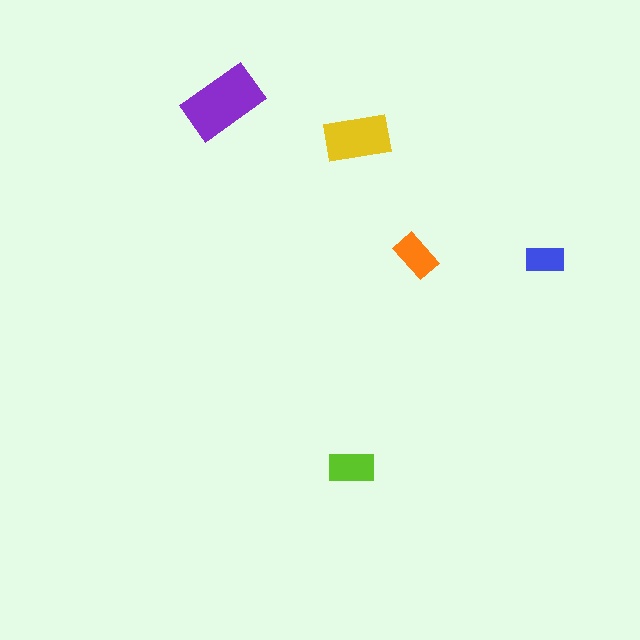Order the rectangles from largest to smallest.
the purple one, the yellow one, the lime one, the orange one, the blue one.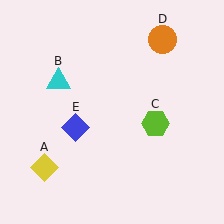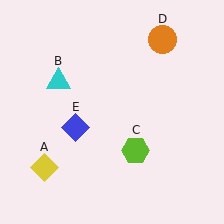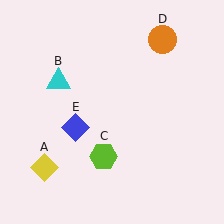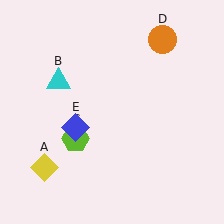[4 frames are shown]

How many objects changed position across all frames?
1 object changed position: lime hexagon (object C).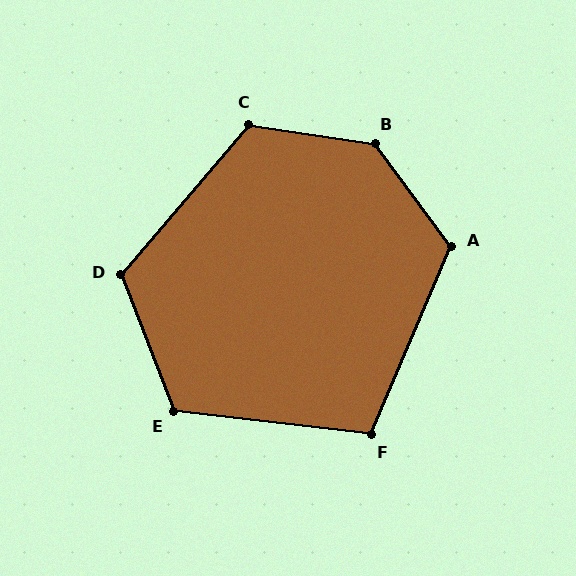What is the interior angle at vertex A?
Approximately 120 degrees (obtuse).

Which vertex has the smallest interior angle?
F, at approximately 106 degrees.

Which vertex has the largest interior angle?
B, at approximately 135 degrees.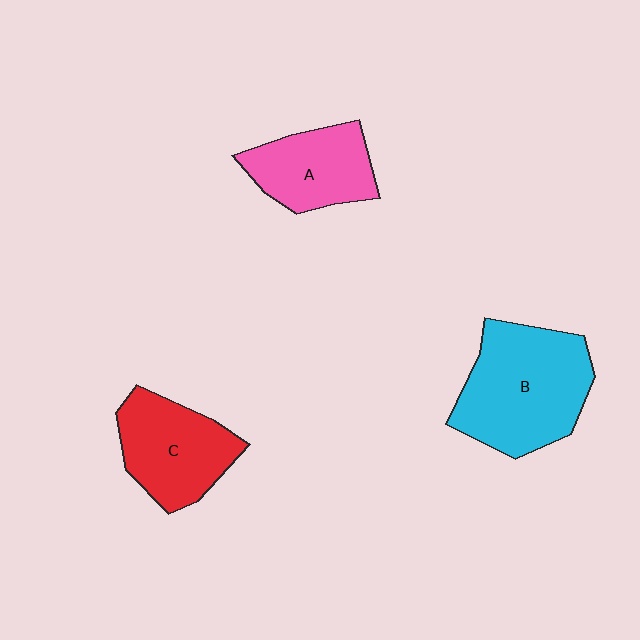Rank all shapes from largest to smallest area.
From largest to smallest: B (cyan), C (red), A (pink).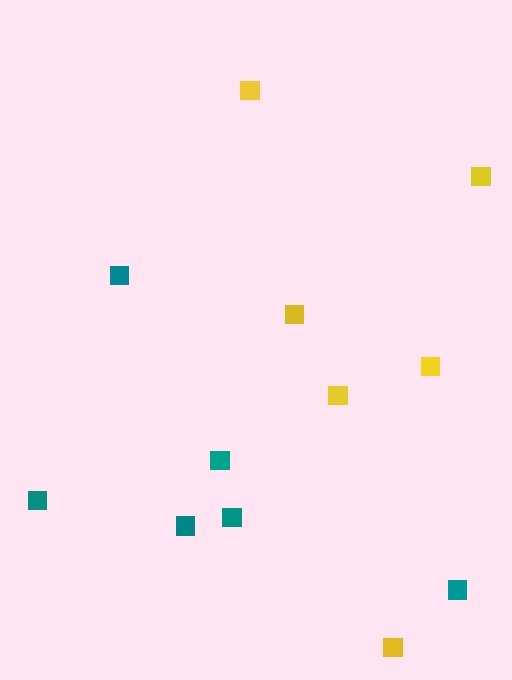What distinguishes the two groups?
There are 2 groups: one group of yellow squares (6) and one group of teal squares (6).